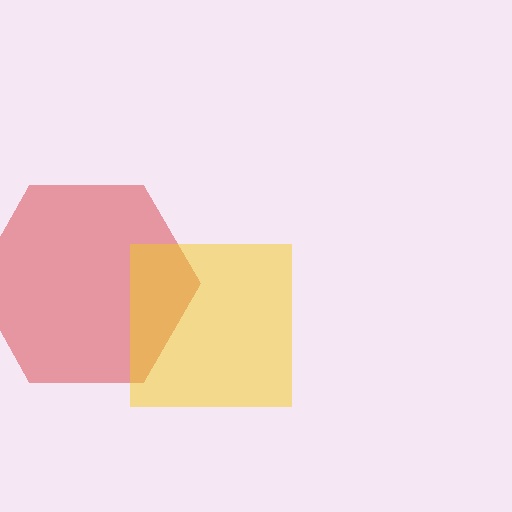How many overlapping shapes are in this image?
There are 2 overlapping shapes in the image.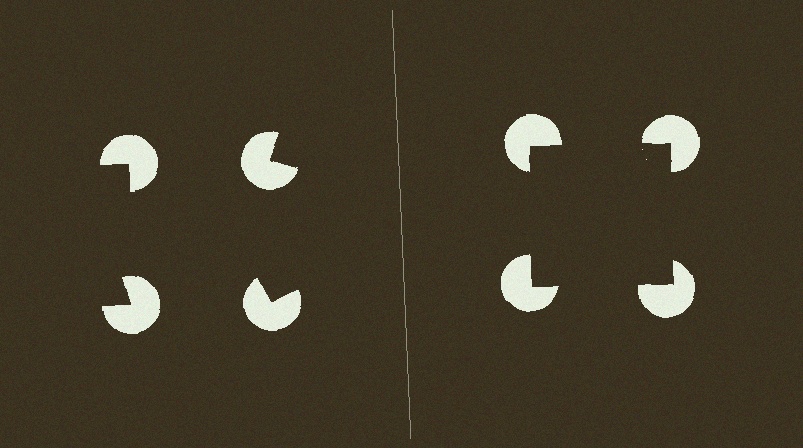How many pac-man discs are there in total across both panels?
8 — 4 on each side.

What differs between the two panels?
The pac-man discs are positioned identically on both sides; only the wedge orientations differ. On the right they align to a square; on the left they are misaligned.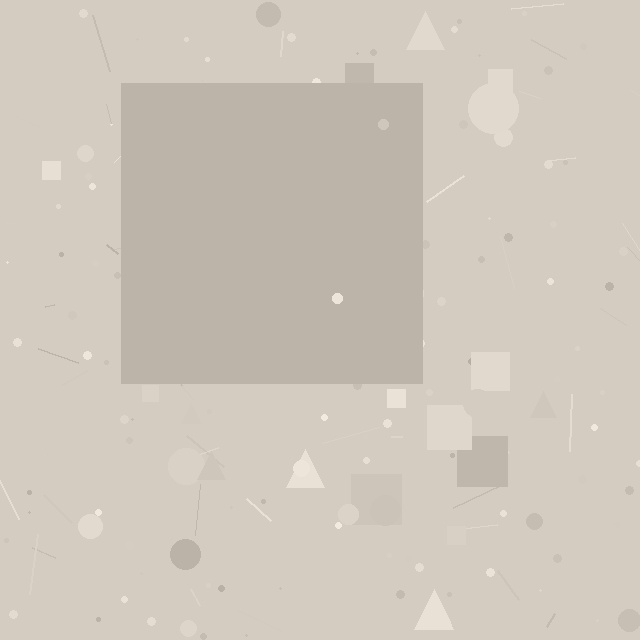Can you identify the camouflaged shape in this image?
The camouflaged shape is a square.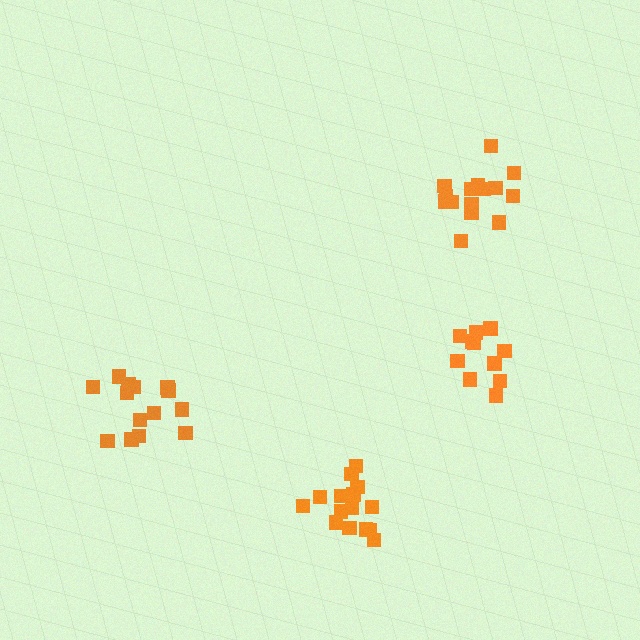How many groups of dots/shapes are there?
There are 4 groups.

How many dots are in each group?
Group 1: 15 dots, Group 2: 15 dots, Group 3: 14 dots, Group 4: 11 dots (55 total).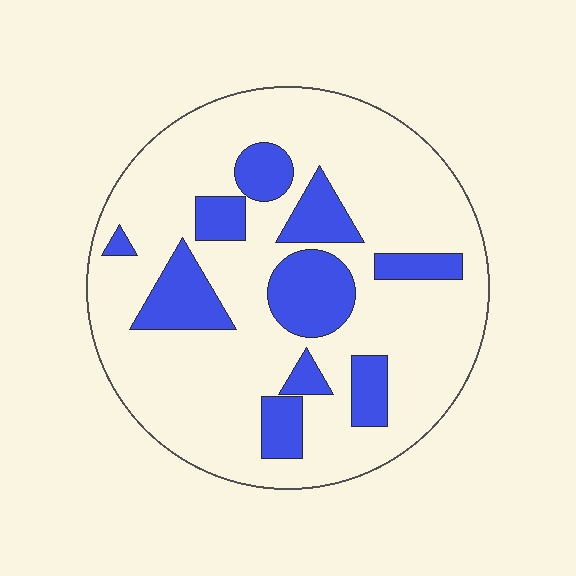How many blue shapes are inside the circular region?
10.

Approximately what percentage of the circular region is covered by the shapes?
Approximately 25%.